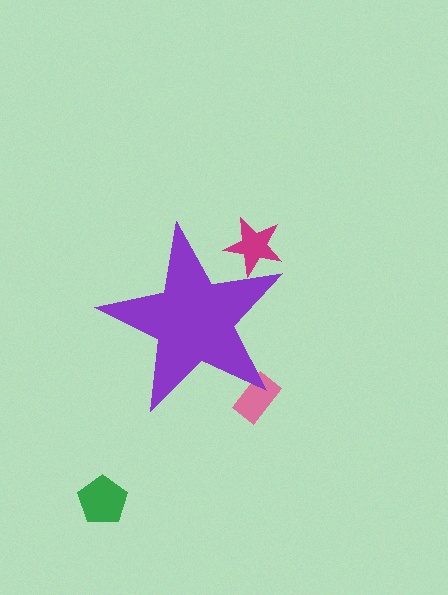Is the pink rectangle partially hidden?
Yes, the pink rectangle is partially hidden behind the purple star.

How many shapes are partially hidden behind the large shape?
2 shapes are partially hidden.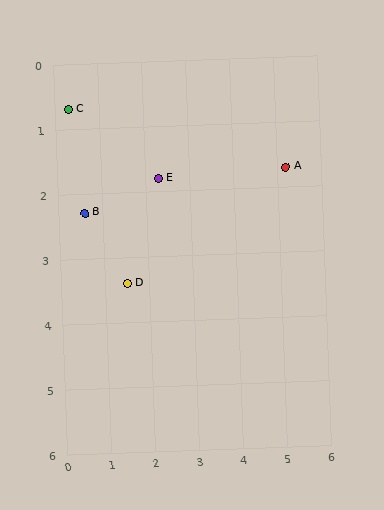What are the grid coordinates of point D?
Point D is at approximately (1.5, 3.4).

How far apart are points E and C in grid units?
Points E and C are about 2.3 grid units apart.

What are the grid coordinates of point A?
Point A is at approximately (5.2, 1.7).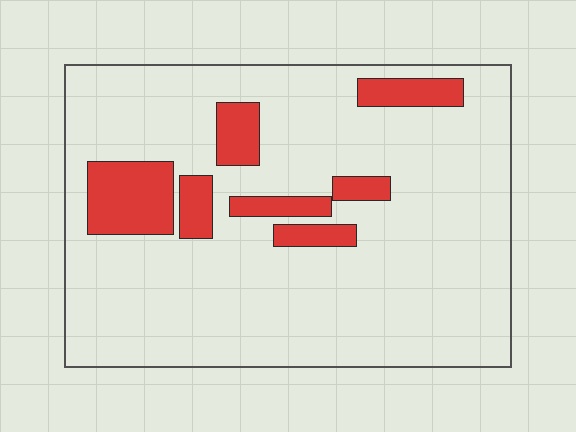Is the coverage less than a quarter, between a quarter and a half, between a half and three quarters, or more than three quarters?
Less than a quarter.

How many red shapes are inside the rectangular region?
7.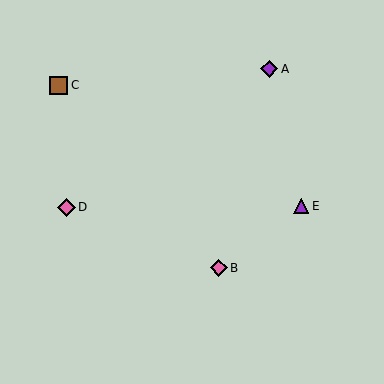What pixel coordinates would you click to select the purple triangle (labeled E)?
Click at (301, 206) to select the purple triangle E.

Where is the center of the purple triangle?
The center of the purple triangle is at (301, 206).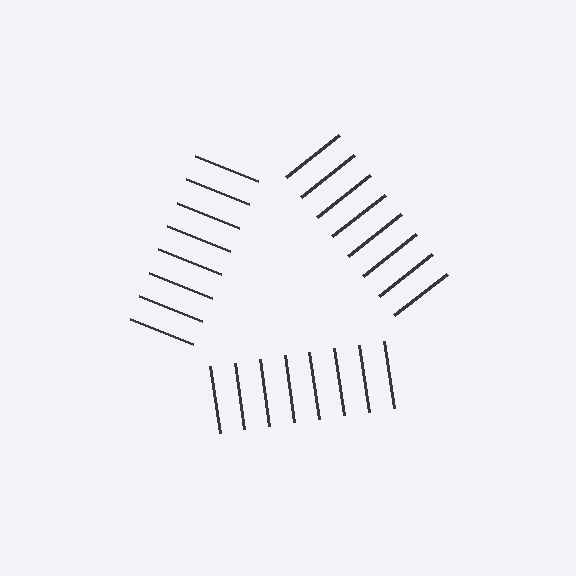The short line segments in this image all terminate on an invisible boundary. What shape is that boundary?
An illusory triangle — the line segments terminate on its edges but no continuous stroke is drawn.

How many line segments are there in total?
24 — 8 along each of the 3 edges.